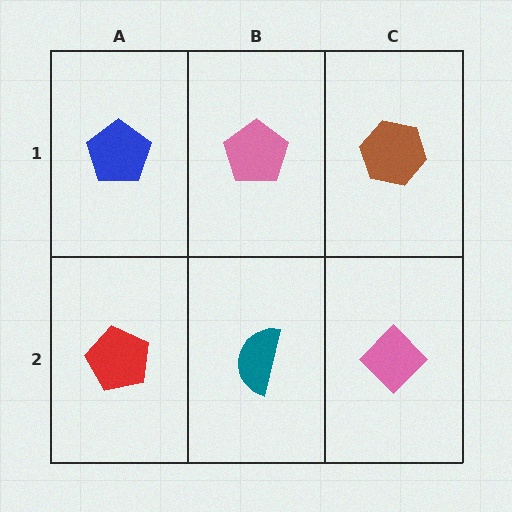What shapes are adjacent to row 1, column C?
A pink diamond (row 2, column C), a pink pentagon (row 1, column B).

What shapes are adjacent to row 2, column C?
A brown hexagon (row 1, column C), a teal semicircle (row 2, column B).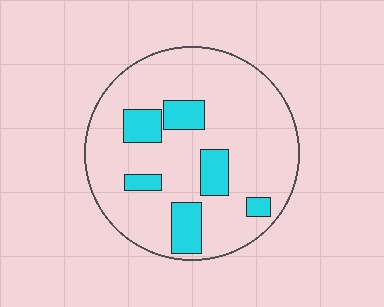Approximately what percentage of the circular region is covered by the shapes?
Approximately 20%.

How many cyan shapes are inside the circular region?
6.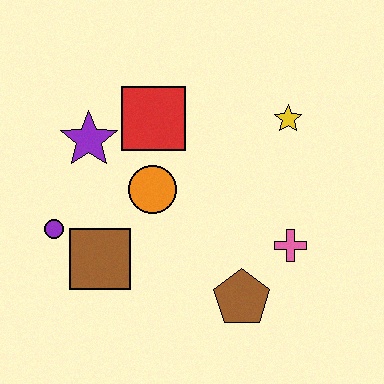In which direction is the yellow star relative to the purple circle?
The yellow star is to the right of the purple circle.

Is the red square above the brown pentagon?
Yes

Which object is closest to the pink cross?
The brown pentagon is closest to the pink cross.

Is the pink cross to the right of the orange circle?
Yes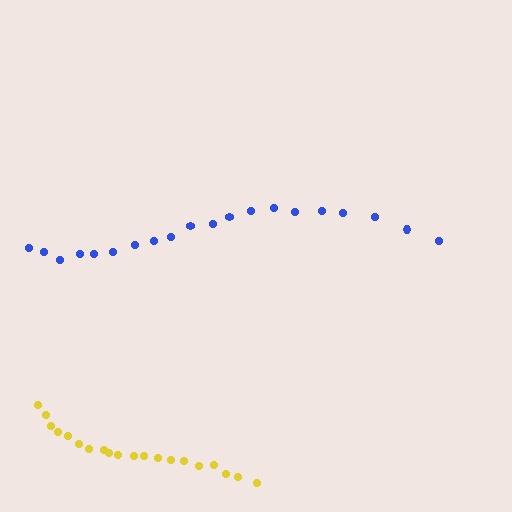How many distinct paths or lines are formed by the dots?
There are 2 distinct paths.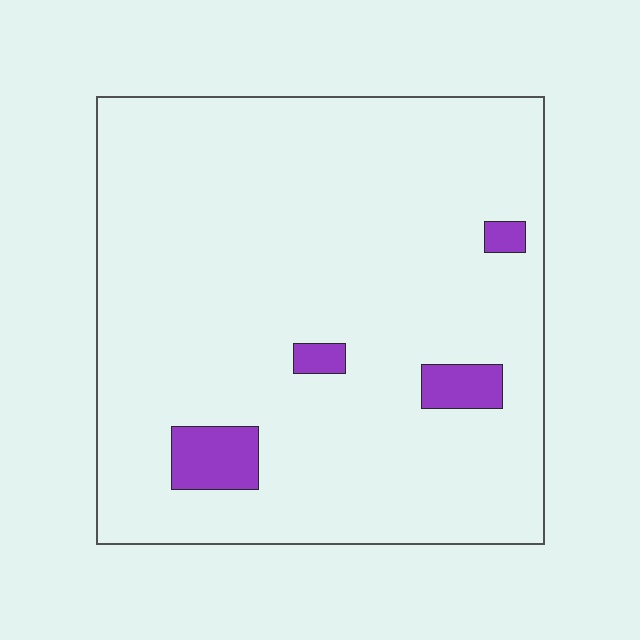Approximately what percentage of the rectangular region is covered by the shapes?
Approximately 5%.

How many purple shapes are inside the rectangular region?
4.